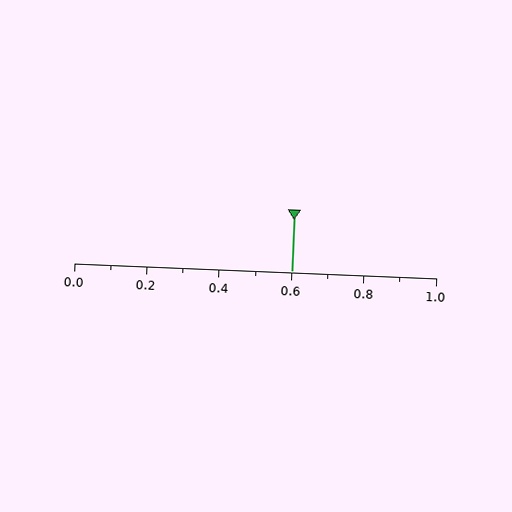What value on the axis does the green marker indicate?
The marker indicates approximately 0.6.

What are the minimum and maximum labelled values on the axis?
The axis runs from 0.0 to 1.0.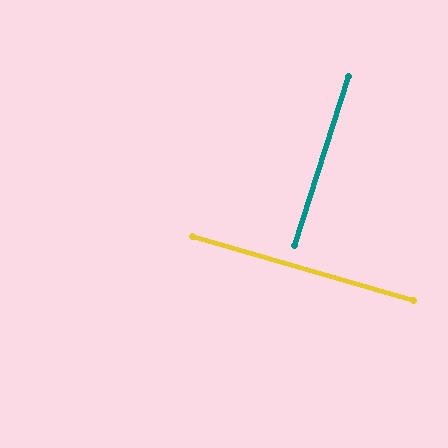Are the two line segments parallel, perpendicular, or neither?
Perpendicular — they meet at approximately 89°.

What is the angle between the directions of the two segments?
Approximately 89 degrees.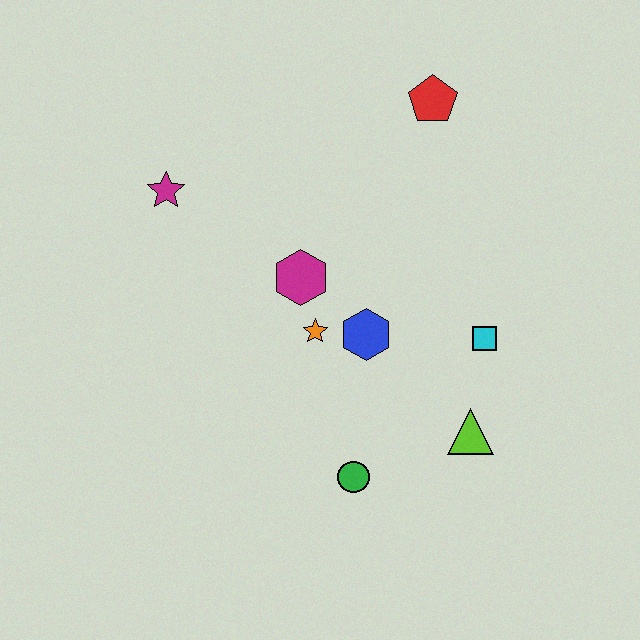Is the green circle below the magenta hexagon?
Yes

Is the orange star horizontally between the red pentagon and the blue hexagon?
No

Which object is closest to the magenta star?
The magenta hexagon is closest to the magenta star.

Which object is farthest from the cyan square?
The magenta star is farthest from the cyan square.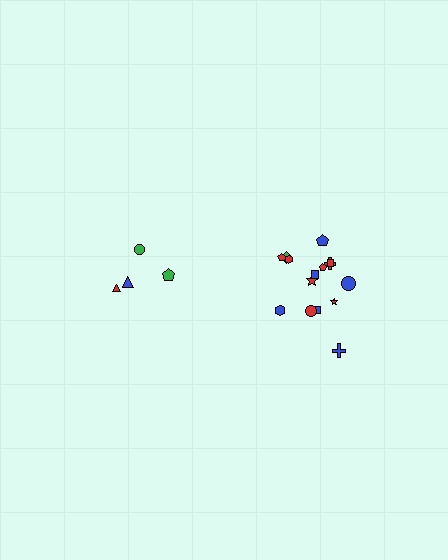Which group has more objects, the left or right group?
The right group.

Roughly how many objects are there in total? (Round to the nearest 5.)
Roughly 20 objects in total.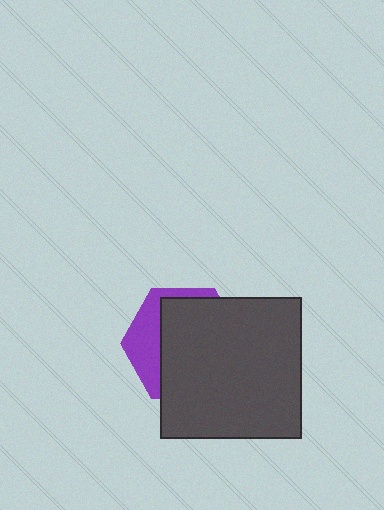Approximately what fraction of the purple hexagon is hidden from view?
Roughly 70% of the purple hexagon is hidden behind the dark gray square.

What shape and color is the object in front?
The object in front is a dark gray square.